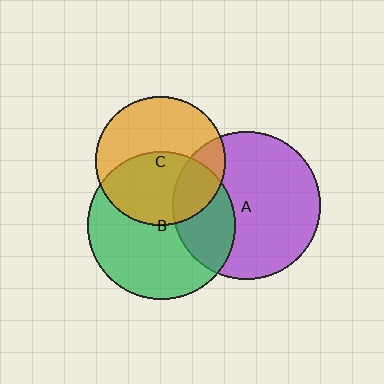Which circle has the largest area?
Circle A (purple).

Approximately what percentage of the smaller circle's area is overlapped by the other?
Approximately 20%.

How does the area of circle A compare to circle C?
Approximately 1.3 times.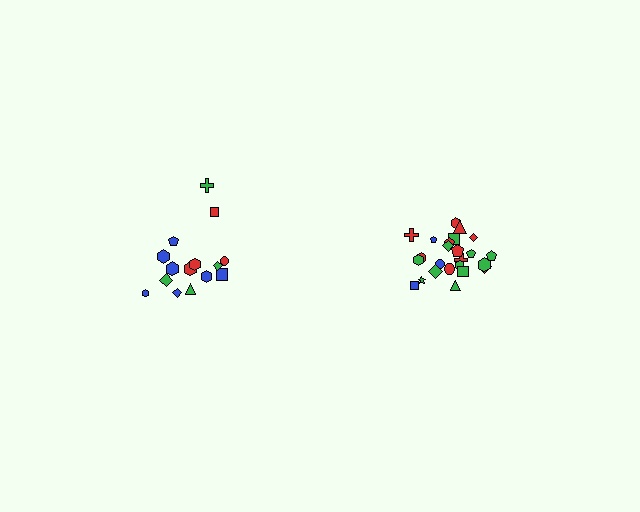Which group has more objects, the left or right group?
The right group.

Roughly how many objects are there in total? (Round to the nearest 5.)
Roughly 40 objects in total.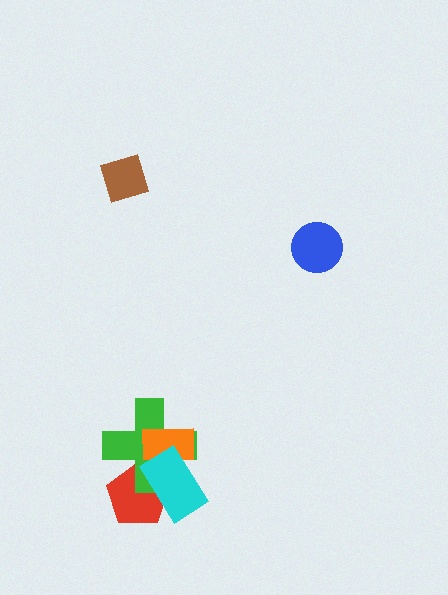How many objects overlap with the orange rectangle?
2 objects overlap with the orange rectangle.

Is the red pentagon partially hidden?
Yes, it is partially covered by another shape.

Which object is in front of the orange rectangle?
The cyan rectangle is in front of the orange rectangle.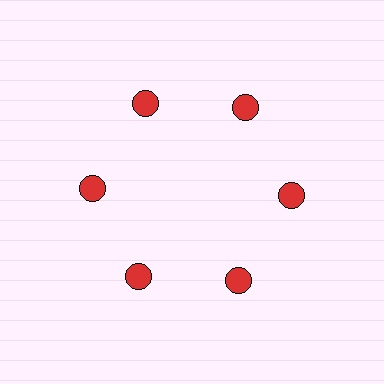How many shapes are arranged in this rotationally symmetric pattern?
There are 6 shapes, arranged in 6 groups of 1.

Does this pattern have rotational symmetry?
Yes, this pattern has 6-fold rotational symmetry. It looks the same after rotating 60 degrees around the center.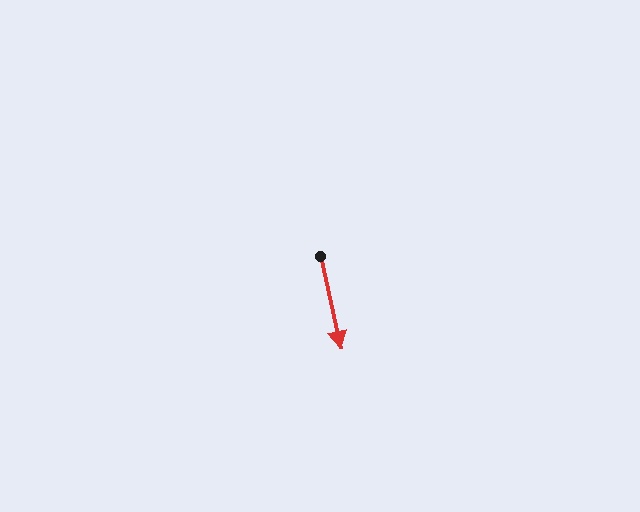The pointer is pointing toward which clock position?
Roughly 6 o'clock.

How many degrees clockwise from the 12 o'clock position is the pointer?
Approximately 167 degrees.